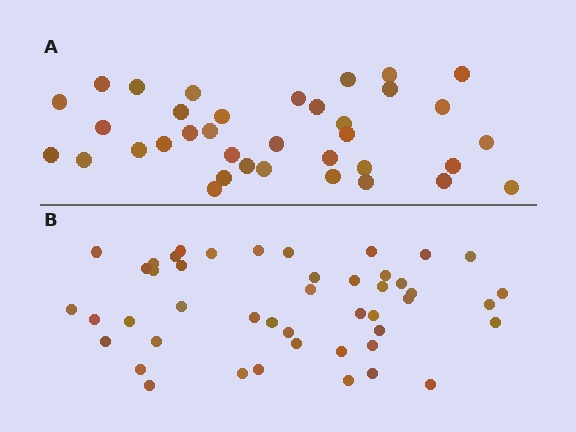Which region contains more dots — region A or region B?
Region B (the bottom region) has more dots.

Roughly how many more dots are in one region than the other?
Region B has roughly 10 or so more dots than region A.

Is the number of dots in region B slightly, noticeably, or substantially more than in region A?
Region B has noticeably more, but not dramatically so. The ratio is roughly 1.3 to 1.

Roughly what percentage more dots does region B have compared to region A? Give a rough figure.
About 30% more.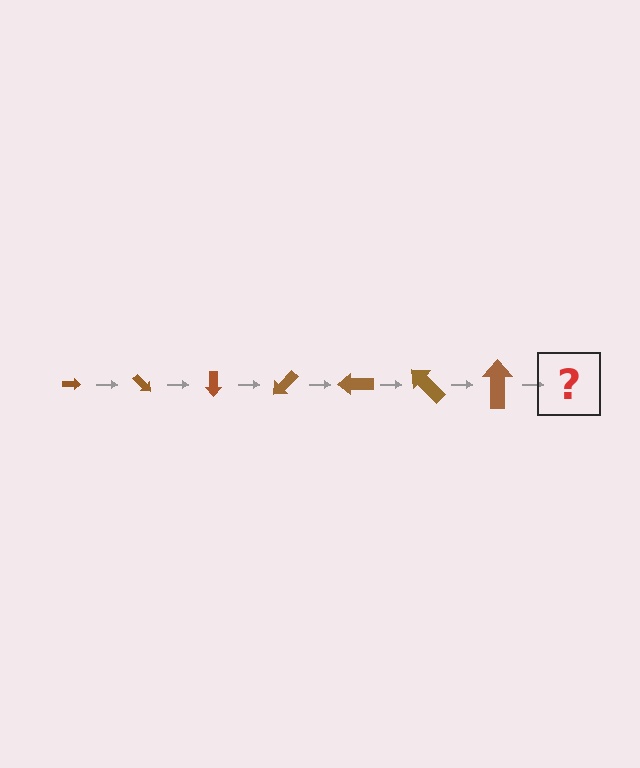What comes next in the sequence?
The next element should be an arrow, larger than the previous one and rotated 315 degrees from the start.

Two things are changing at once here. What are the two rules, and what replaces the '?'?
The two rules are that the arrow grows larger each step and it rotates 45 degrees each step. The '?' should be an arrow, larger than the previous one and rotated 315 degrees from the start.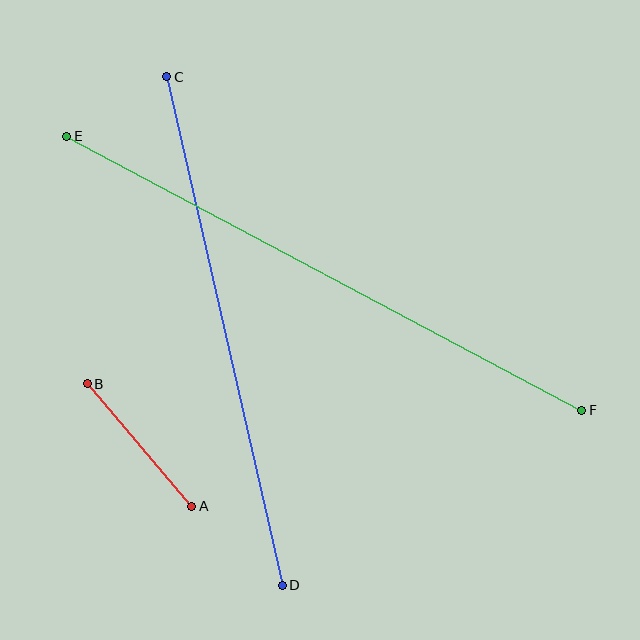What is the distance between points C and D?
The distance is approximately 522 pixels.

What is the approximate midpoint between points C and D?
The midpoint is at approximately (224, 331) pixels.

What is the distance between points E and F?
The distance is approximately 583 pixels.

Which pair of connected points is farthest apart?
Points E and F are farthest apart.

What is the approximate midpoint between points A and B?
The midpoint is at approximately (139, 445) pixels.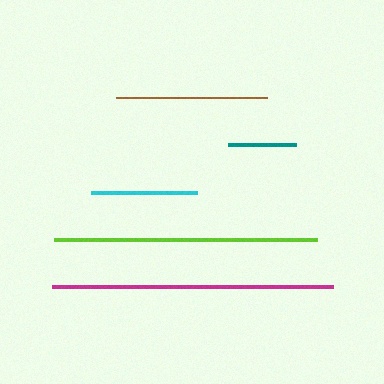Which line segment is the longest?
The magenta line is the longest at approximately 280 pixels.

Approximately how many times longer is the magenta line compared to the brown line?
The magenta line is approximately 1.9 times the length of the brown line.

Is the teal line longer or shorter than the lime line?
The lime line is longer than the teal line.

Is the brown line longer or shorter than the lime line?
The lime line is longer than the brown line.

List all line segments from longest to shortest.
From longest to shortest: magenta, lime, brown, cyan, teal.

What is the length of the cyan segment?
The cyan segment is approximately 106 pixels long.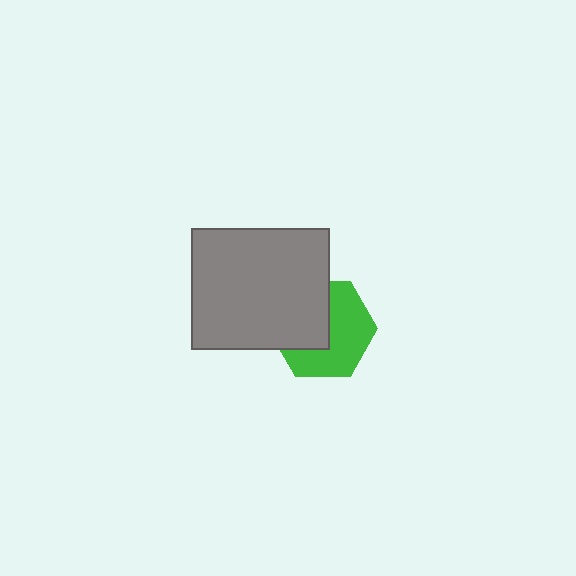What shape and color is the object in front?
The object in front is a gray rectangle.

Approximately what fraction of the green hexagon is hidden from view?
Roughly 43% of the green hexagon is hidden behind the gray rectangle.